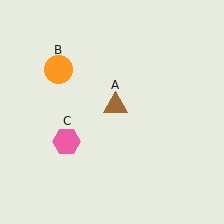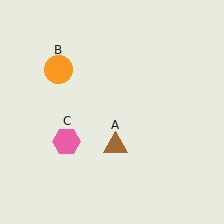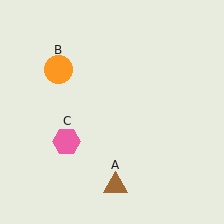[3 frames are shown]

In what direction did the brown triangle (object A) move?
The brown triangle (object A) moved down.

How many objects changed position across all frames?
1 object changed position: brown triangle (object A).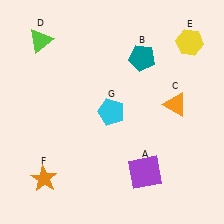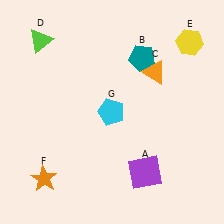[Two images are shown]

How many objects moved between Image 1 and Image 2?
1 object moved between the two images.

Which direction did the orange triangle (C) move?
The orange triangle (C) moved up.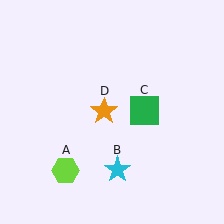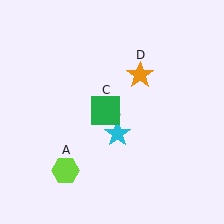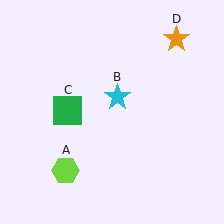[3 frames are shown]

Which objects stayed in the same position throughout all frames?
Lime hexagon (object A) remained stationary.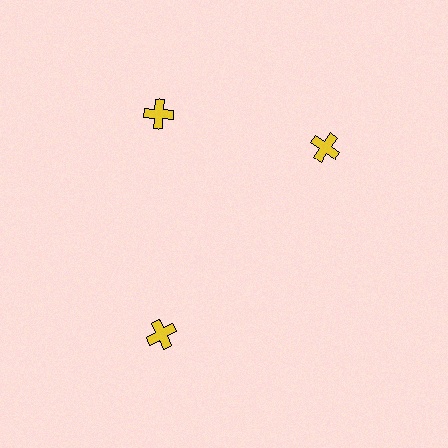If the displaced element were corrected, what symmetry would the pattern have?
It would have 3-fold rotational symmetry — the pattern would map onto itself every 120 degrees.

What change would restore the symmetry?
The symmetry would be restored by rotating it back into even spacing with its neighbors so that all 3 crosses sit at equal angles and equal distance from the center.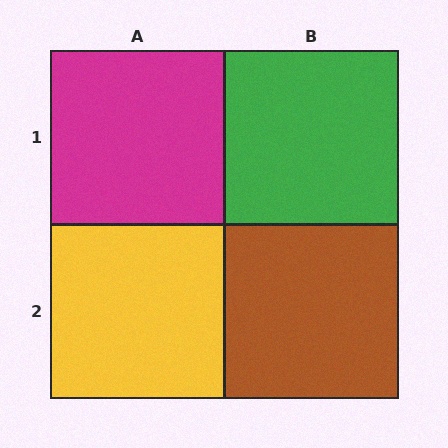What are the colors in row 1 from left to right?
Magenta, green.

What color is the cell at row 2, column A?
Yellow.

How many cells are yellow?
1 cell is yellow.